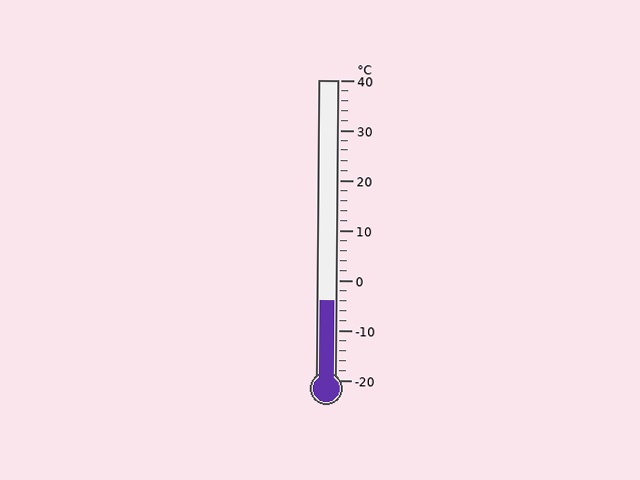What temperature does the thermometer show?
The thermometer shows approximately -4°C.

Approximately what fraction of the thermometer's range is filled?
The thermometer is filled to approximately 25% of its range.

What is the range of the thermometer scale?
The thermometer scale ranges from -20°C to 40°C.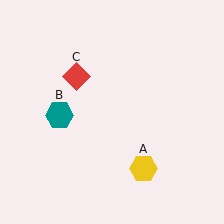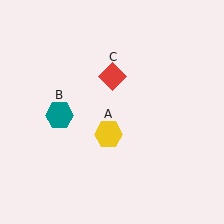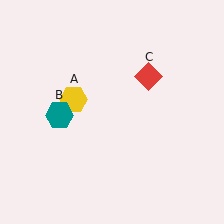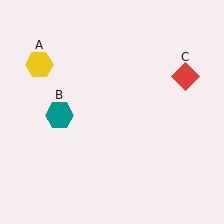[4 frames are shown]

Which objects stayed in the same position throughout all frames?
Teal hexagon (object B) remained stationary.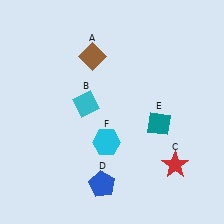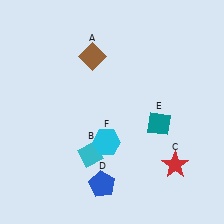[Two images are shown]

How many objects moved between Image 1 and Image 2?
1 object moved between the two images.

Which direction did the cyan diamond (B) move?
The cyan diamond (B) moved down.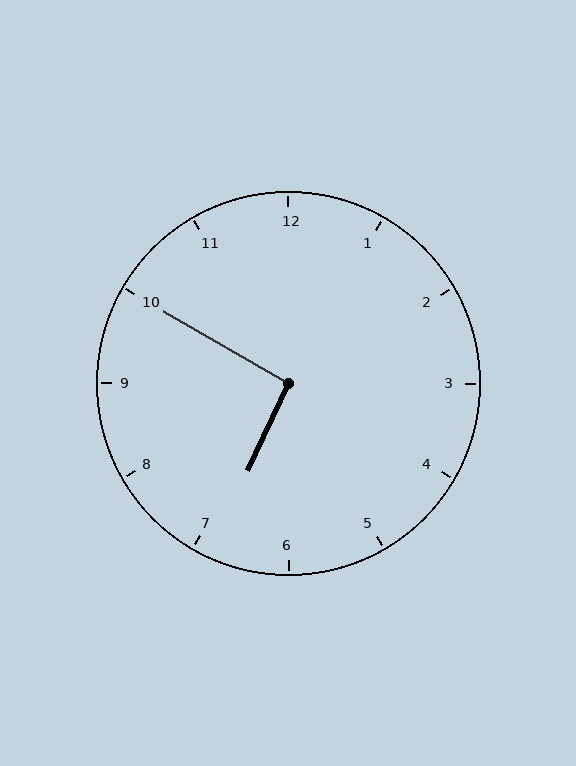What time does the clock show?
6:50.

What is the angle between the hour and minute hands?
Approximately 95 degrees.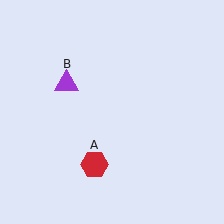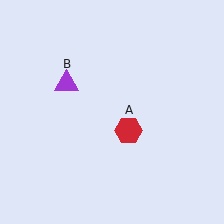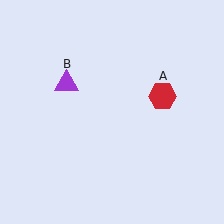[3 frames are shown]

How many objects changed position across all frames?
1 object changed position: red hexagon (object A).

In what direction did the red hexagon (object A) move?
The red hexagon (object A) moved up and to the right.